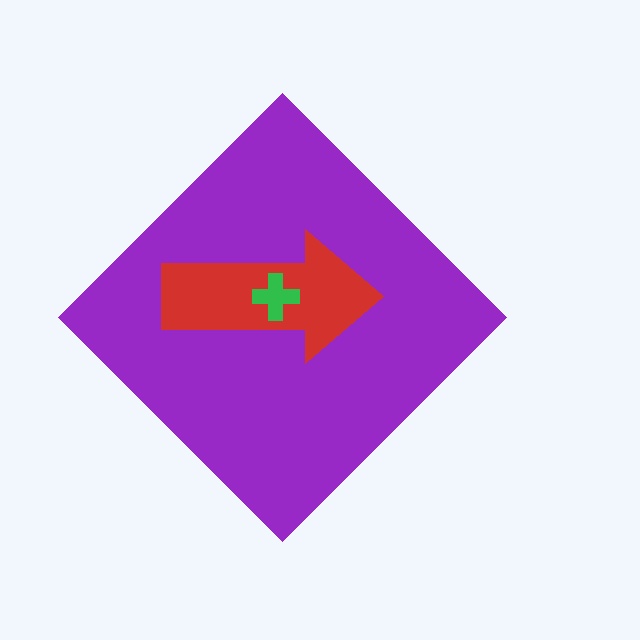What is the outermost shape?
The purple diamond.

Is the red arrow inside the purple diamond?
Yes.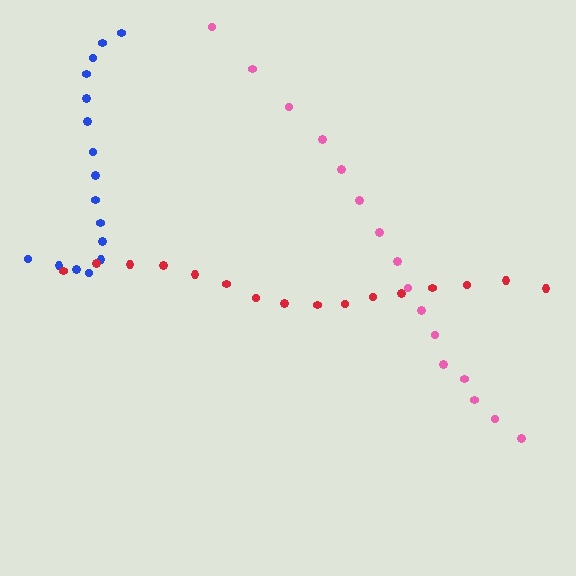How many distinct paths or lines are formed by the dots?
There are 3 distinct paths.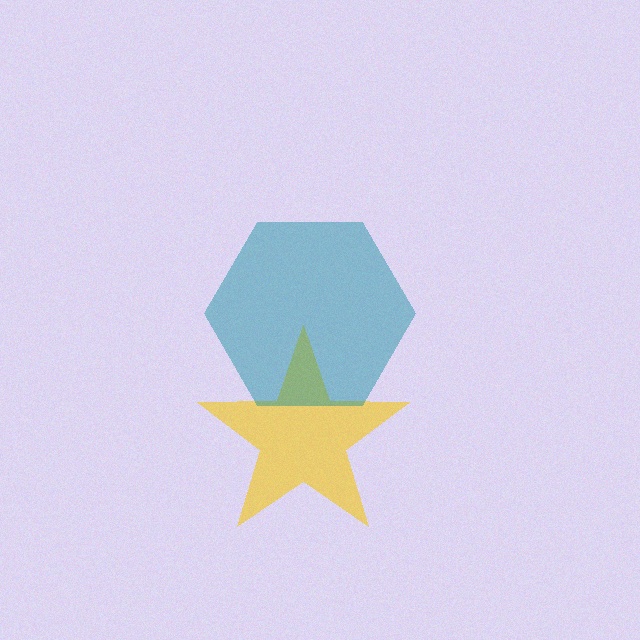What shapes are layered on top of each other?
The layered shapes are: a yellow star, a teal hexagon.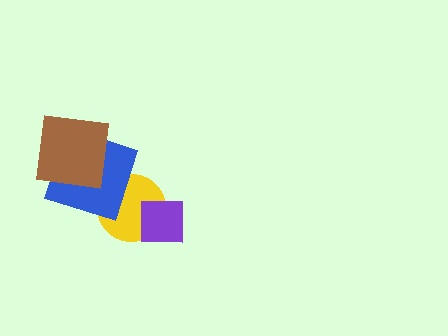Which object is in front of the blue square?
The brown square is in front of the blue square.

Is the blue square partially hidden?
Yes, it is partially covered by another shape.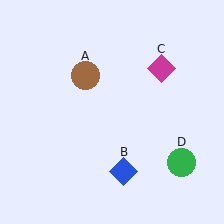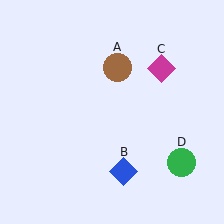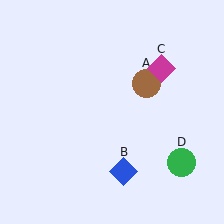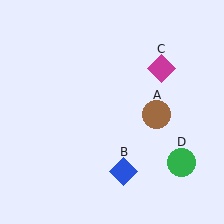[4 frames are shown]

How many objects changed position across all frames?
1 object changed position: brown circle (object A).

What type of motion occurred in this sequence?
The brown circle (object A) rotated clockwise around the center of the scene.